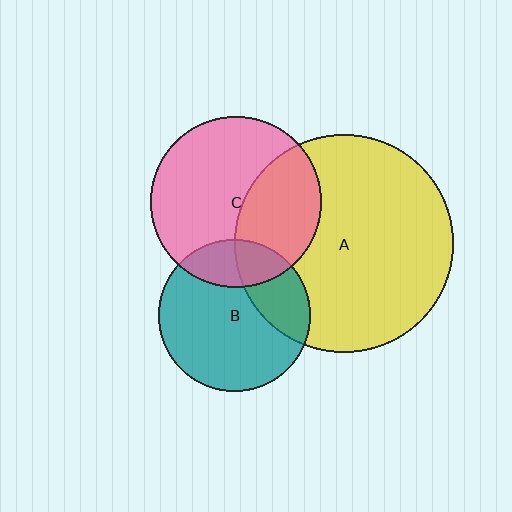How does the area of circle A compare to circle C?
Approximately 1.6 times.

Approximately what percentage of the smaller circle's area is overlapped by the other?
Approximately 35%.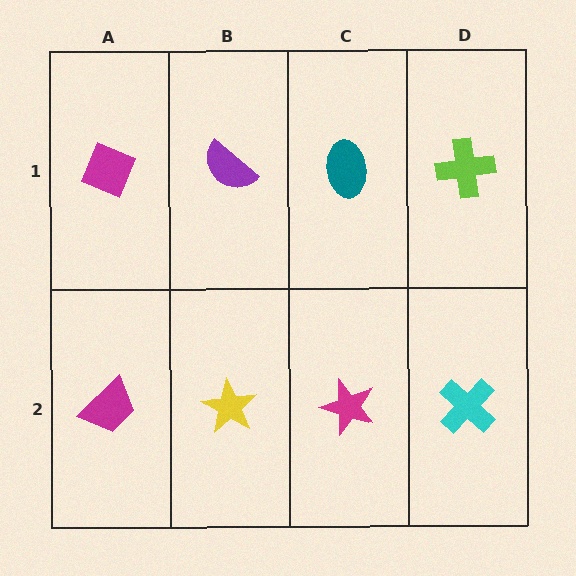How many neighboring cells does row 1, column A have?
2.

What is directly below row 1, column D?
A cyan cross.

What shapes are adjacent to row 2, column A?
A magenta diamond (row 1, column A), a yellow star (row 2, column B).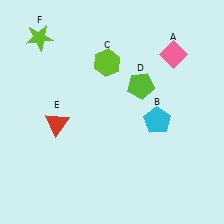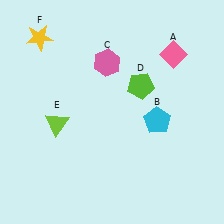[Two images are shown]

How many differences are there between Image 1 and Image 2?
There are 3 differences between the two images.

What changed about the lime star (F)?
In Image 1, F is lime. In Image 2, it changed to yellow.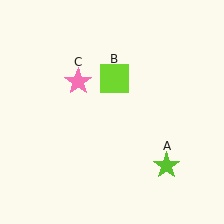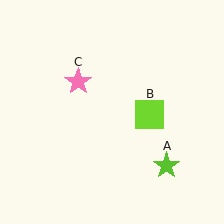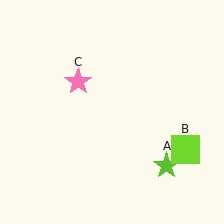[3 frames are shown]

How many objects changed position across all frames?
1 object changed position: lime square (object B).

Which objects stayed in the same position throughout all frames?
Lime star (object A) and pink star (object C) remained stationary.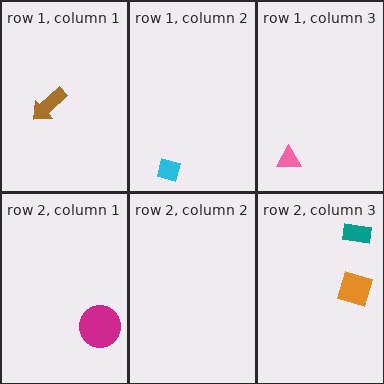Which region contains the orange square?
The row 2, column 3 region.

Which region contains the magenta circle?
The row 2, column 1 region.